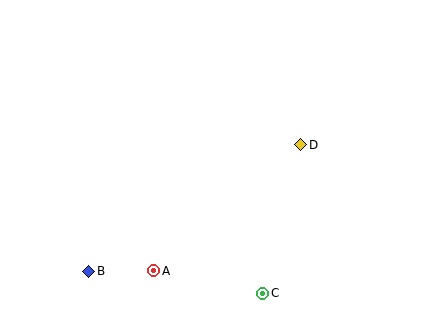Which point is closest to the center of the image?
Point D at (301, 145) is closest to the center.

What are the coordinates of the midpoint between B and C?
The midpoint between B and C is at (176, 282).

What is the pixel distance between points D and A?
The distance between D and A is 194 pixels.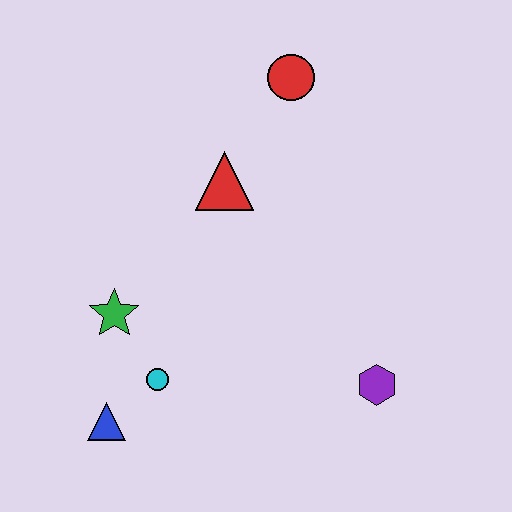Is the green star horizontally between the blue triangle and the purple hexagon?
Yes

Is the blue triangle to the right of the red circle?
No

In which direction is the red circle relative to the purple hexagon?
The red circle is above the purple hexagon.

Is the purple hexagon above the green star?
No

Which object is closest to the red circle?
The red triangle is closest to the red circle.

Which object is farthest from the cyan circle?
The red circle is farthest from the cyan circle.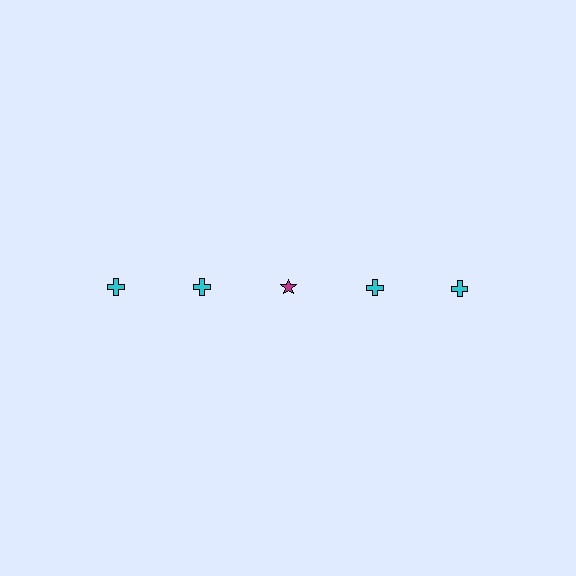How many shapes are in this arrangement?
There are 5 shapes arranged in a grid pattern.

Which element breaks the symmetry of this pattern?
The magenta star in the top row, center column breaks the symmetry. All other shapes are cyan crosses.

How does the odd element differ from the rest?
It differs in both color (magenta instead of cyan) and shape (star instead of cross).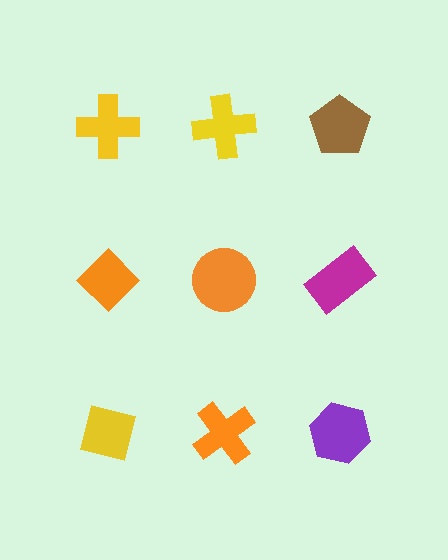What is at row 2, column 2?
An orange circle.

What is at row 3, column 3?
A purple hexagon.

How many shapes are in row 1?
3 shapes.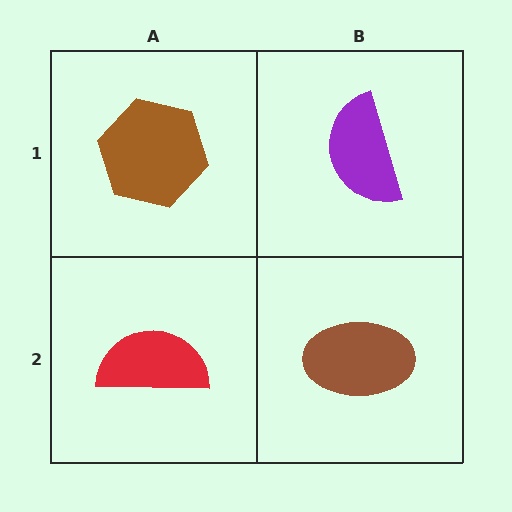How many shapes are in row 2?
2 shapes.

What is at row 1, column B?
A purple semicircle.